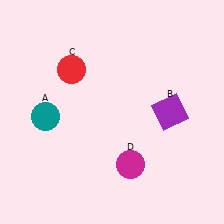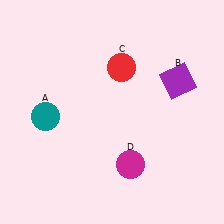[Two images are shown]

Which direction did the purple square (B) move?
The purple square (B) moved up.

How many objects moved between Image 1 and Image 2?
2 objects moved between the two images.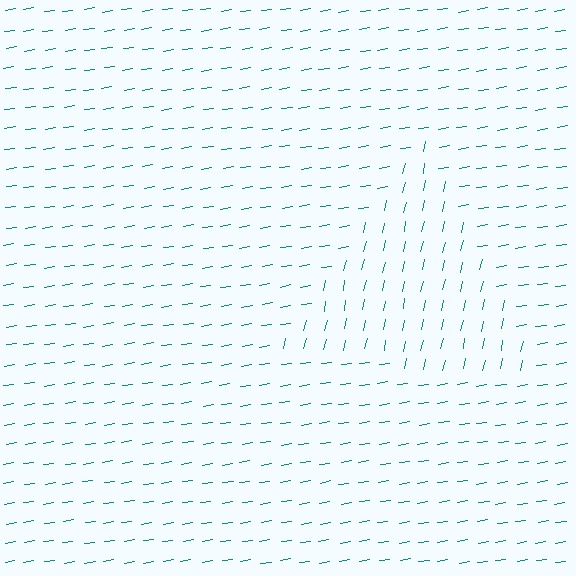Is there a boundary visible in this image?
Yes, there is a texture boundary formed by a change in line orientation.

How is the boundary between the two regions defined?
The boundary is defined purely by a change in line orientation (approximately 69 degrees difference). All lines are the same color and thickness.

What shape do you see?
I see a triangle.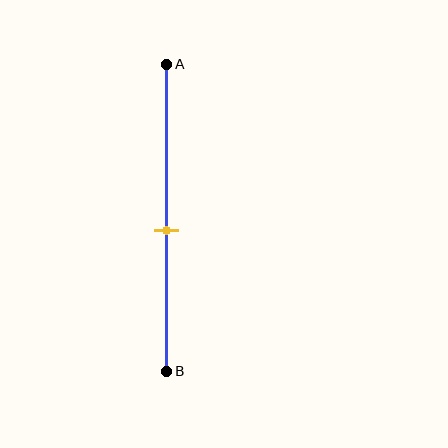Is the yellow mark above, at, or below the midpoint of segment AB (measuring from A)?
The yellow mark is below the midpoint of segment AB.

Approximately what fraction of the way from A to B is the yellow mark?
The yellow mark is approximately 55% of the way from A to B.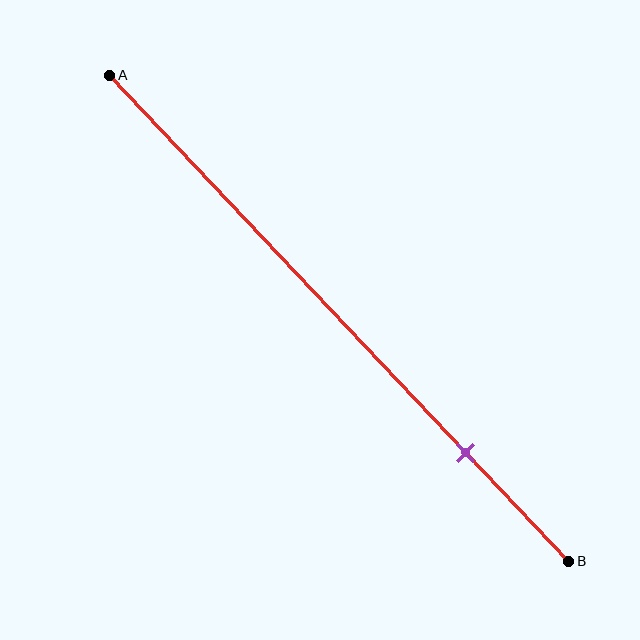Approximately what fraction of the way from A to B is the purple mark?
The purple mark is approximately 80% of the way from A to B.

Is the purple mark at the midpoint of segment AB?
No, the mark is at about 80% from A, not at the 50% midpoint.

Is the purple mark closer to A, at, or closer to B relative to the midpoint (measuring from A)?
The purple mark is closer to point B than the midpoint of segment AB.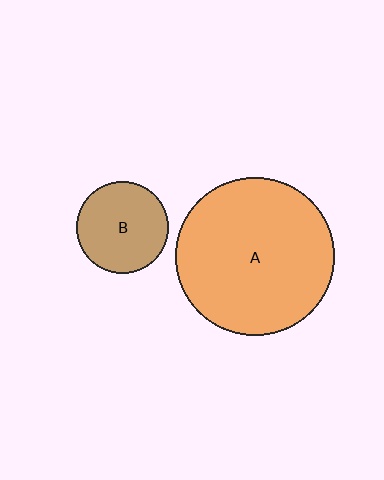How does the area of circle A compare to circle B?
Approximately 3.0 times.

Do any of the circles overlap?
No, none of the circles overlap.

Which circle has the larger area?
Circle A (orange).